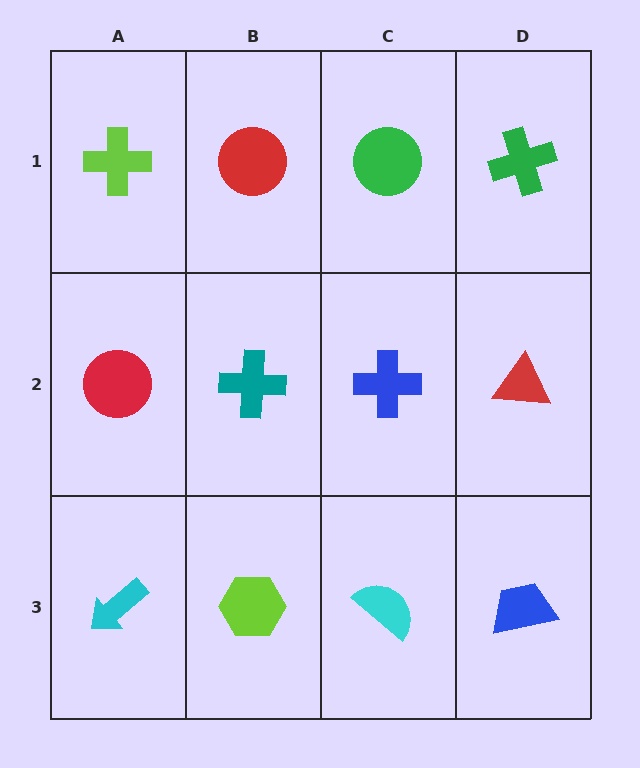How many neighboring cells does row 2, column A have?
3.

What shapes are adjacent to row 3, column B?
A teal cross (row 2, column B), a cyan arrow (row 3, column A), a cyan semicircle (row 3, column C).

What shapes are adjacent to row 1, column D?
A red triangle (row 2, column D), a green circle (row 1, column C).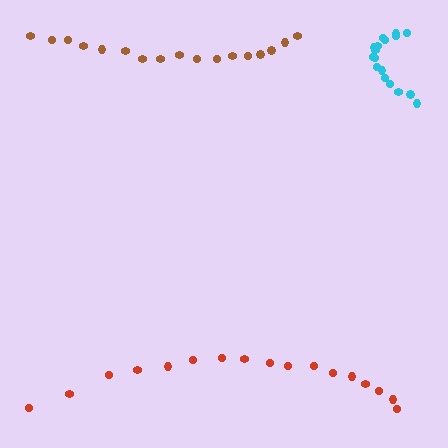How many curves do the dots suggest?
There are 3 distinct paths.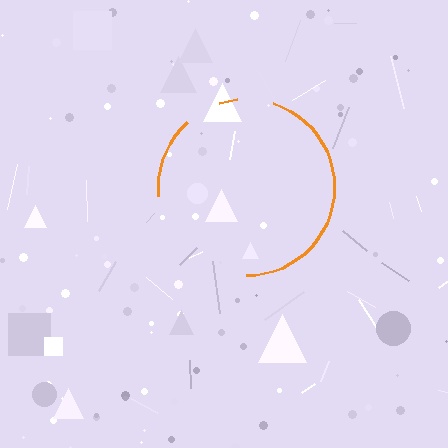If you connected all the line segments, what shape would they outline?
They would outline a circle.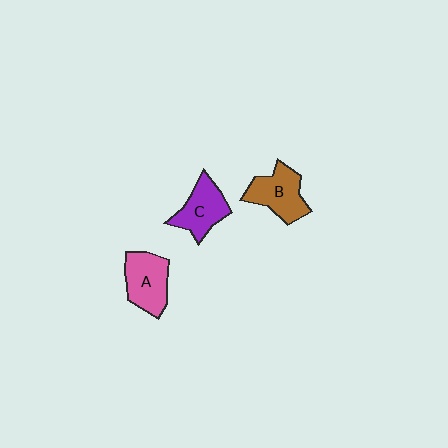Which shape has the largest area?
Shape A (pink).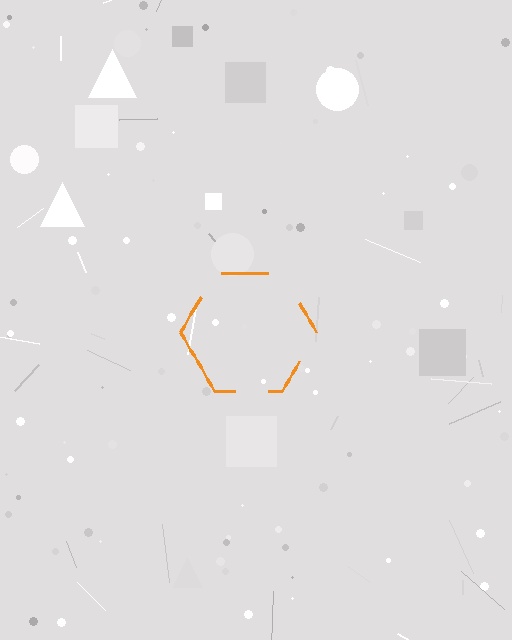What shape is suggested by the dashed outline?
The dashed outline suggests a hexagon.